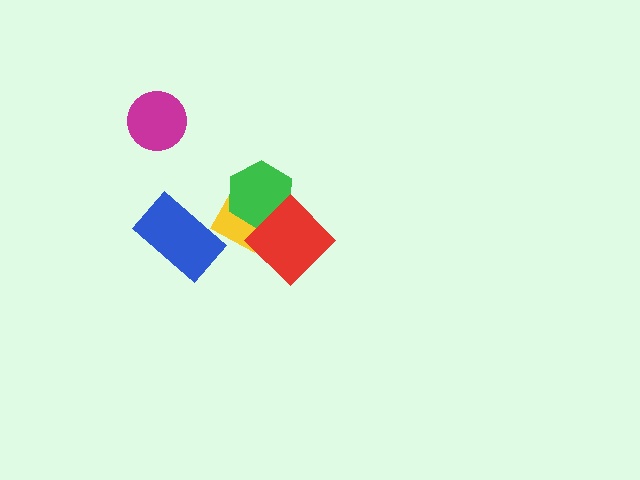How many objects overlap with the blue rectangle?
1 object overlaps with the blue rectangle.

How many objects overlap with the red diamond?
2 objects overlap with the red diamond.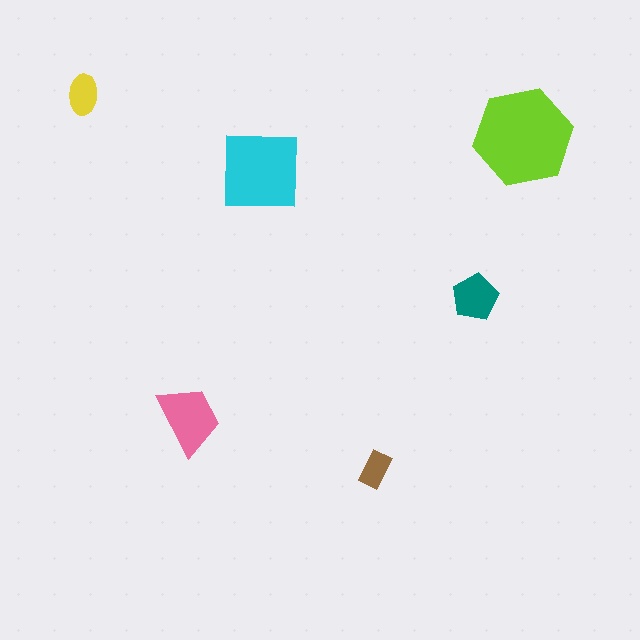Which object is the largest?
The lime hexagon.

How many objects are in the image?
There are 6 objects in the image.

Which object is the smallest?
The brown rectangle.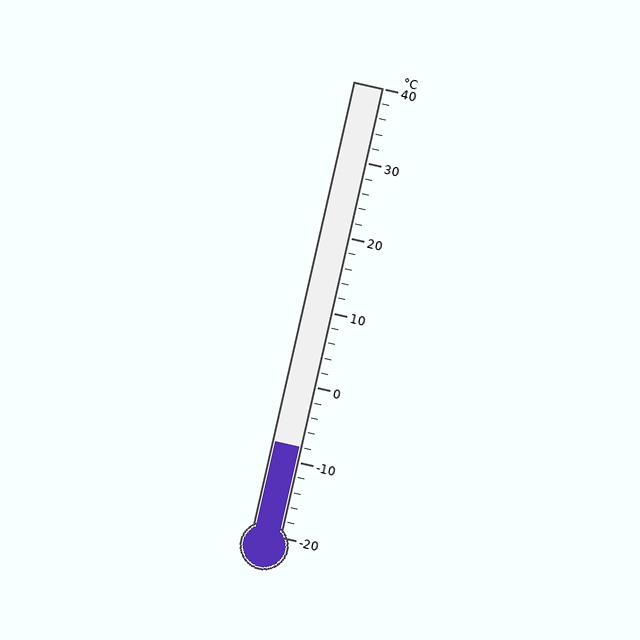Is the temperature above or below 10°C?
The temperature is below 10°C.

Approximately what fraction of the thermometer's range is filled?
The thermometer is filled to approximately 20% of its range.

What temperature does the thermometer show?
The thermometer shows approximately -8°C.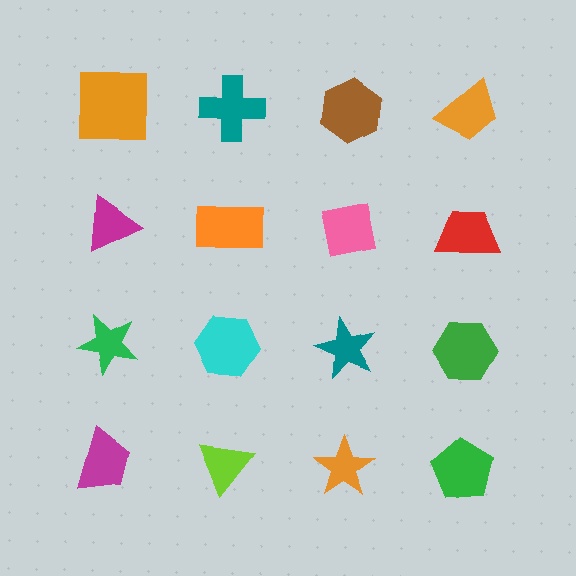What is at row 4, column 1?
A magenta trapezoid.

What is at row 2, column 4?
A red trapezoid.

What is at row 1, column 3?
A brown hexagon.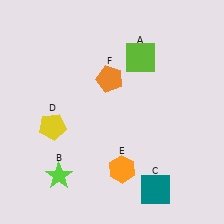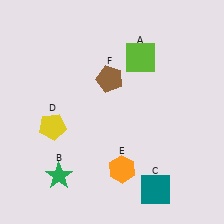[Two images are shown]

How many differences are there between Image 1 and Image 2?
There are 2 differences between the two images.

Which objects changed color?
B changed from lime to green. F changed from orange to brown.